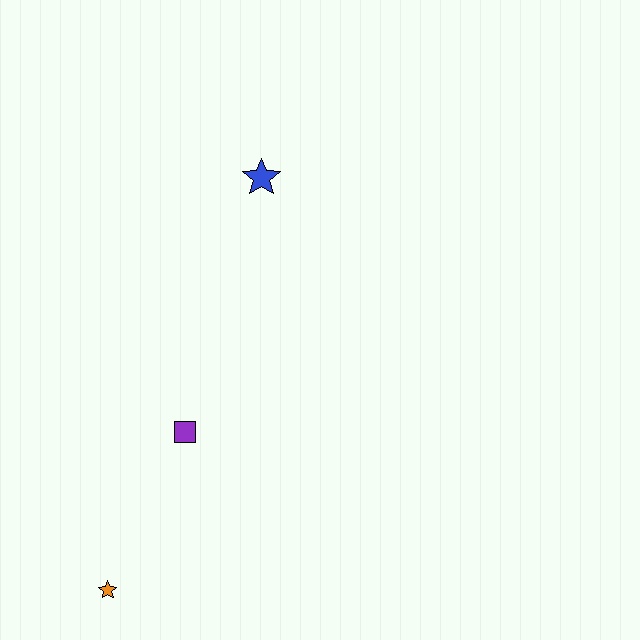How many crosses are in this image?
There are no crosses.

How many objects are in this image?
There are 3 objects.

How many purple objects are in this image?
There is 1 purple object.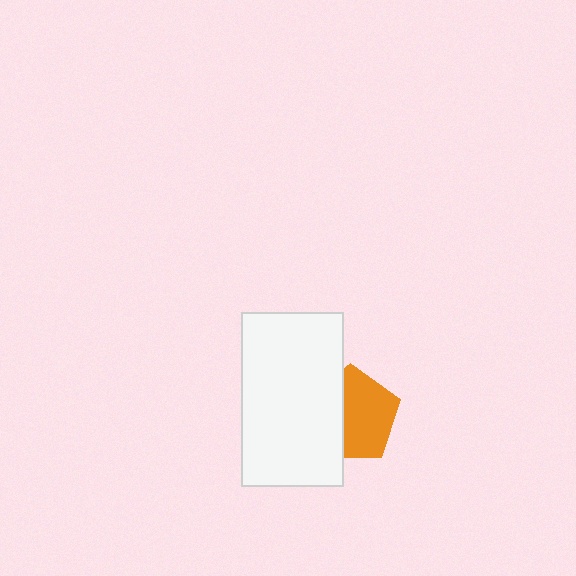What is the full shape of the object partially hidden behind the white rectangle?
The partially hidden object is an orange pentagon.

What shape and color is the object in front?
The object in front is a white rectangle.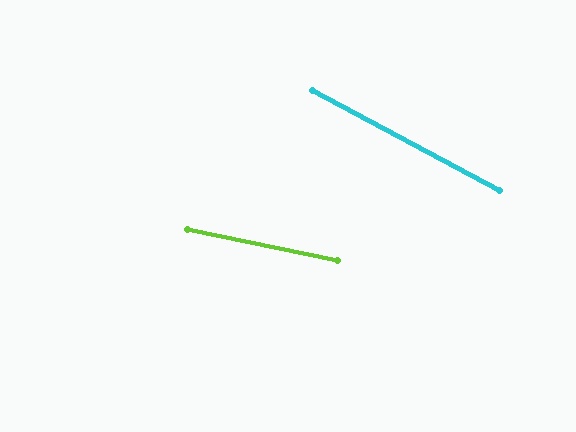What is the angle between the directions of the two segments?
Approximately 17 degrees.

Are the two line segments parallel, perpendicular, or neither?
Neither parallel nor perpendicular — they differ by about 17°.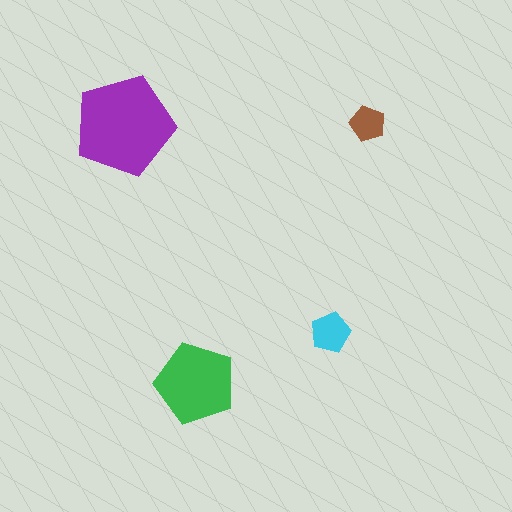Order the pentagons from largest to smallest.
the purple one, the green one, the cyan one, the brown one.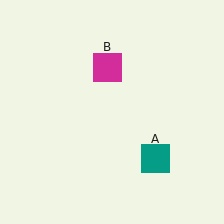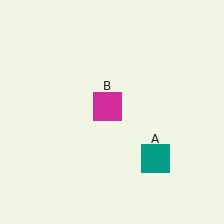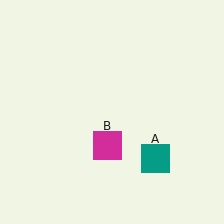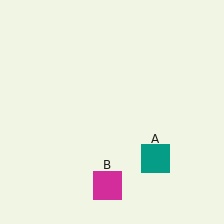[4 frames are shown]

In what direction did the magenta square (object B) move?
The magenta square (object B) moved down.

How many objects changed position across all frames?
1 object changed position: magenta square (object B).